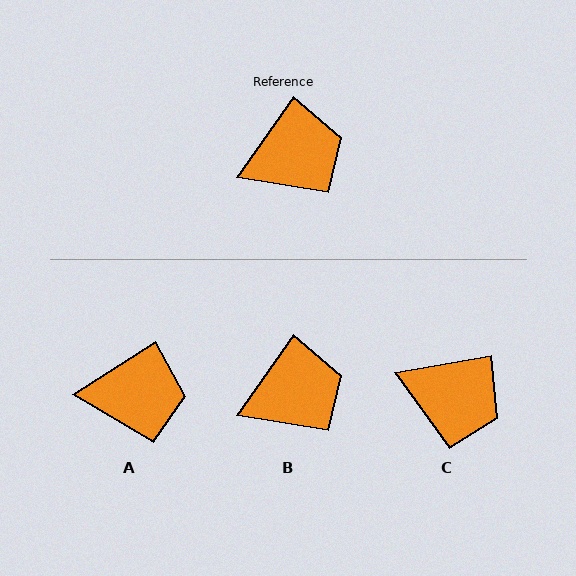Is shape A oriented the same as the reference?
No, it is off by about 22 degrees.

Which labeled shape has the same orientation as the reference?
B.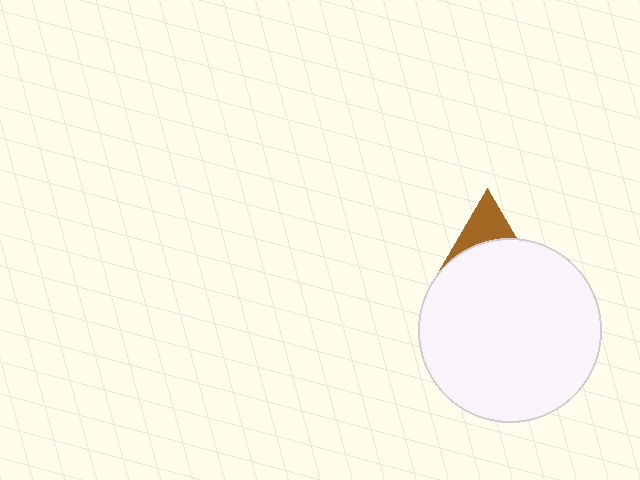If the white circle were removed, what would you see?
You would see the complete brown triangle.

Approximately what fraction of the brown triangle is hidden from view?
Roughly 62% of the brown triangle is hidden behind the white circle.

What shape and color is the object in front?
The object in front is a white circle.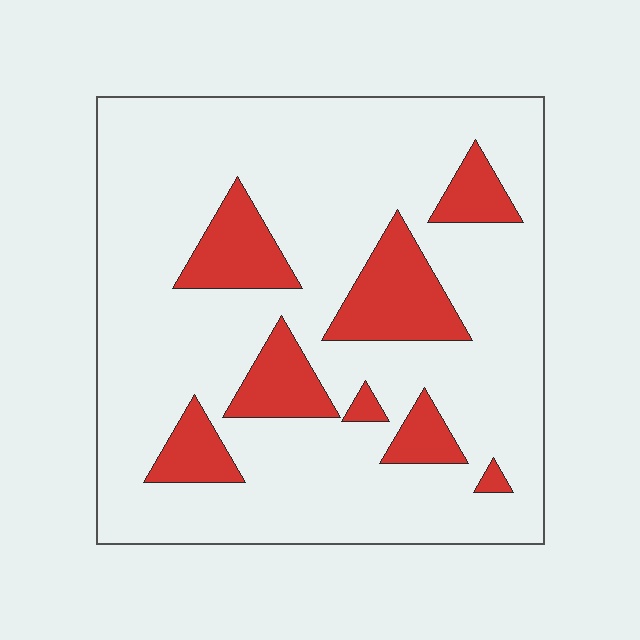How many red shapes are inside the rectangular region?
8.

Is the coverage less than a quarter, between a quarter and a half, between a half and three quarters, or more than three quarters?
Less than a quarter.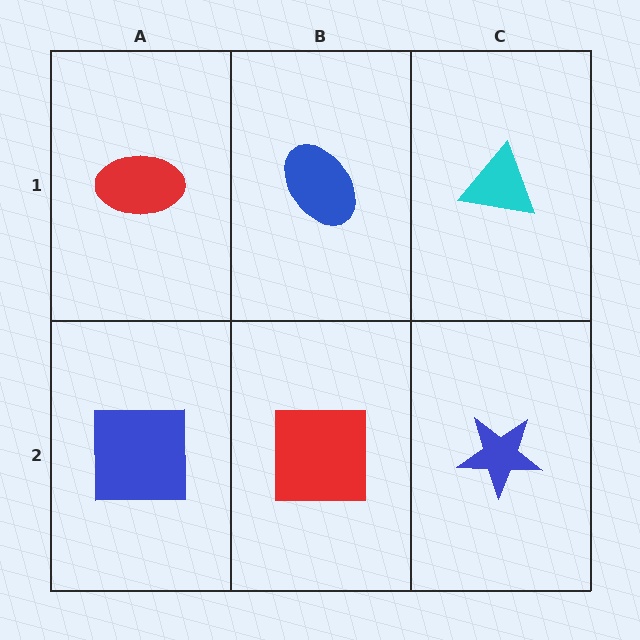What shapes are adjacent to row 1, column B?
A red square (row 2, column B), a red ellipse (row 1, column A), a cyan triangle (row 1, column C).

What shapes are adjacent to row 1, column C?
A blue star (row 2, column C), a blue ellipse (row 1, column B).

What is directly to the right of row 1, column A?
A blue ellipse.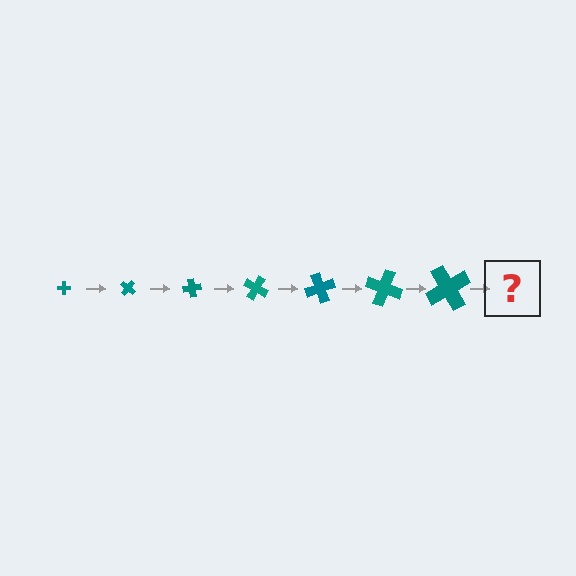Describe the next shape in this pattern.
It should be a cross, larger than the previous one and rotated 280 degrees from the start.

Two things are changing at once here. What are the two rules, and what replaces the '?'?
The two rules are that the cross grows larger each step and it rotates 40 degrees each step. The '?' should be a cross, larger than the previous one and rotated 280 degrees from the start.